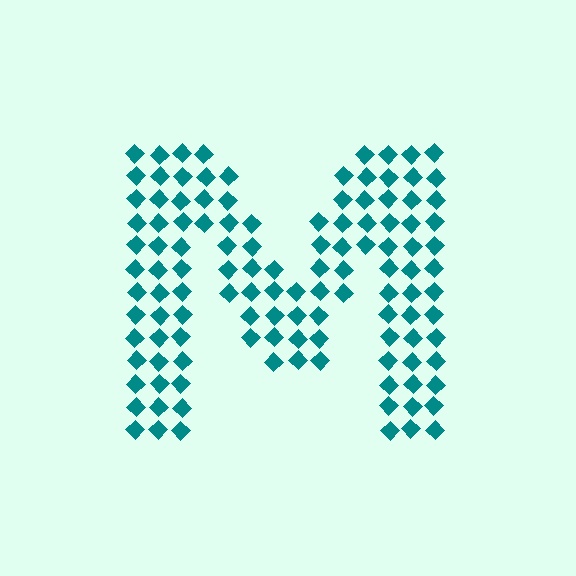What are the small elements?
The small elements are diamonds.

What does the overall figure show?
The overall figure shows the letter M.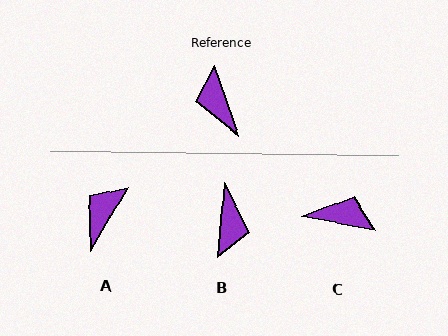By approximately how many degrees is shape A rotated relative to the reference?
Approximately 49 degrees clockwise.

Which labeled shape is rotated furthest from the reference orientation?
B, about 157 degrees away.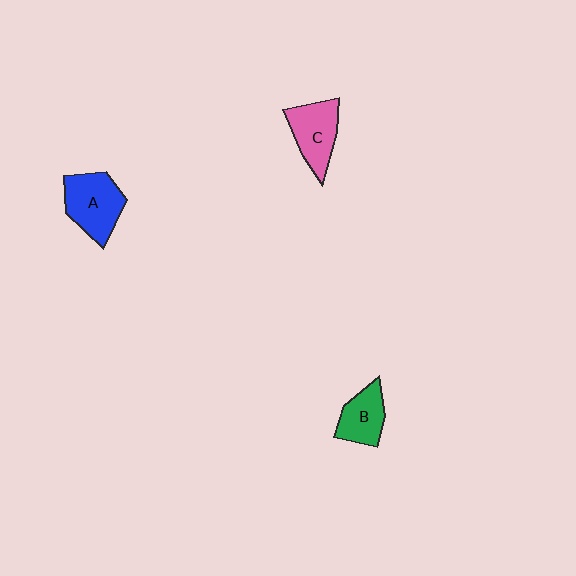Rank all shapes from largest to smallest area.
From largest to smallest: A (blue), C (pink), B (green).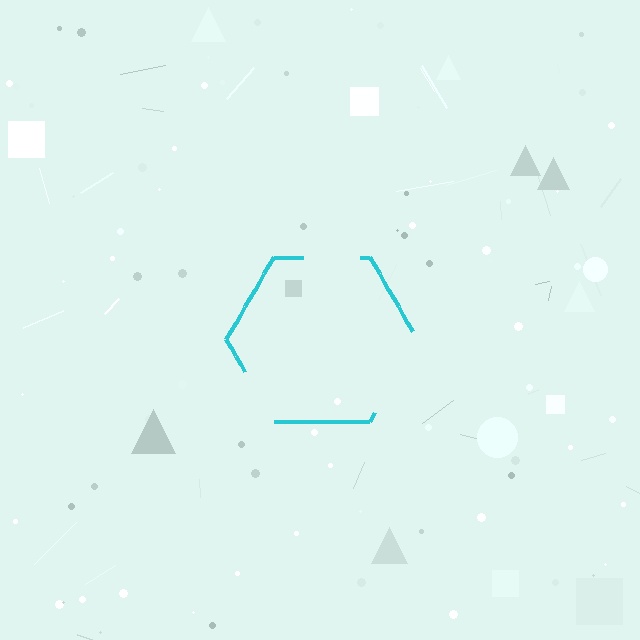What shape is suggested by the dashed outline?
The dashed outline suggests a hexagon.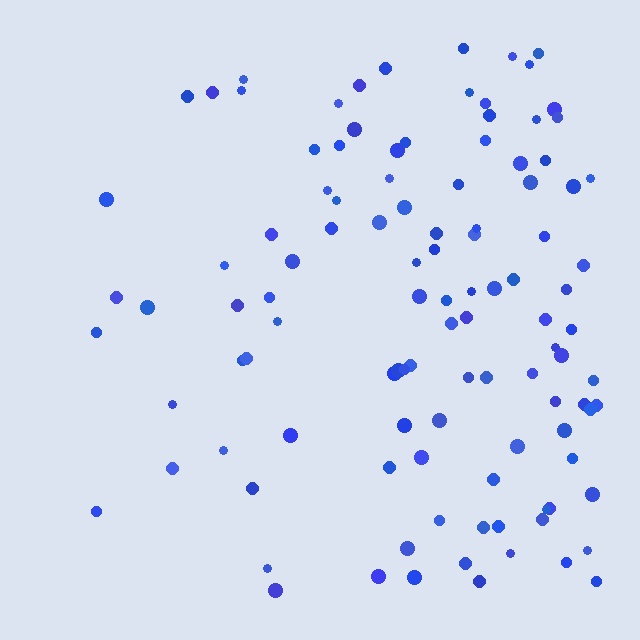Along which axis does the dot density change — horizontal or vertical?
Horizontal.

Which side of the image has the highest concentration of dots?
The right.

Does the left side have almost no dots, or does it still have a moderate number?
Still a moderate number, just noticeably fewer than the right.